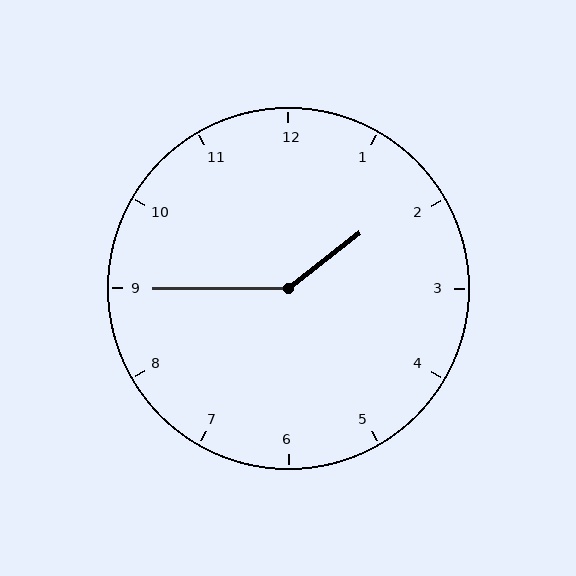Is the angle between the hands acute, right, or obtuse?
It is obtuse.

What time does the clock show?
1:45.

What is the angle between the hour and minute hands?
Approximately 142 degrees.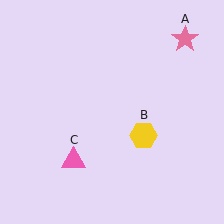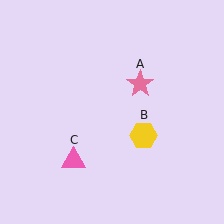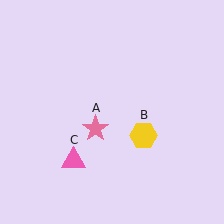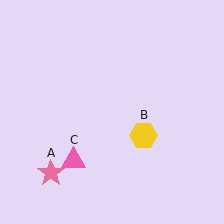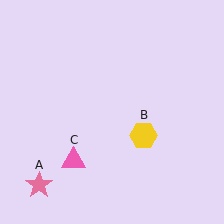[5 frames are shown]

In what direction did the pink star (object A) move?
The pink star (object A) moved down and to the left.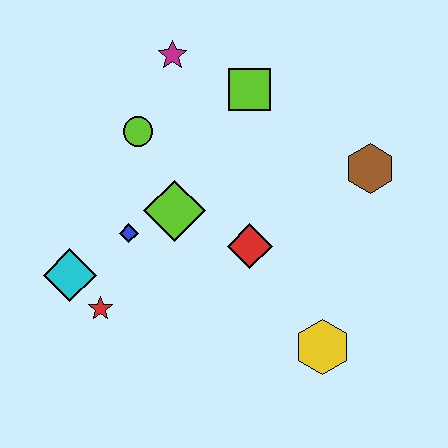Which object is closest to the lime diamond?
The blue diamond is closest to the lime diamond.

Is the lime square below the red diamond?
No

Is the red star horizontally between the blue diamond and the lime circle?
No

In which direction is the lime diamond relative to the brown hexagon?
The lime diamond is to the left of the brown hexagon.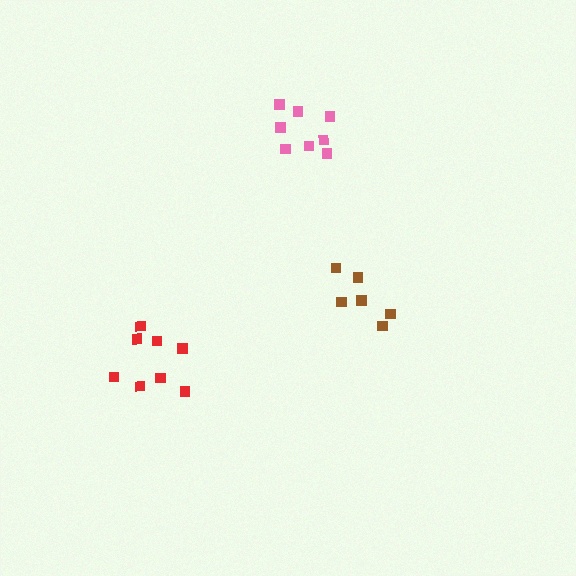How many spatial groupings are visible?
There are 3 spatial groupings.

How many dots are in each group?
Group 1: 6 dots, Group 2: 8 dots, Group 3: 8 dots (22 total).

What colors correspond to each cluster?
The clusters are colored: brown, pink, red.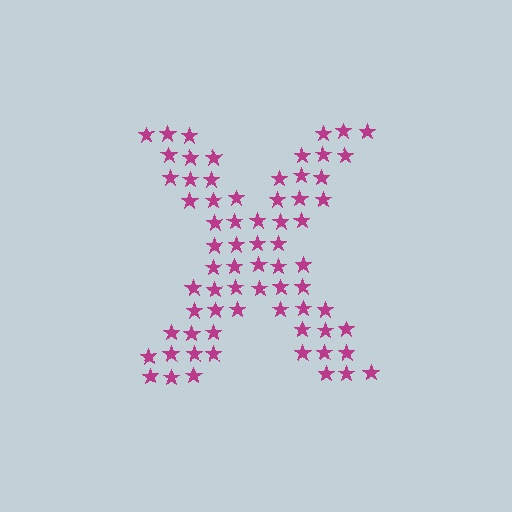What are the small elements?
The small elements are stars.